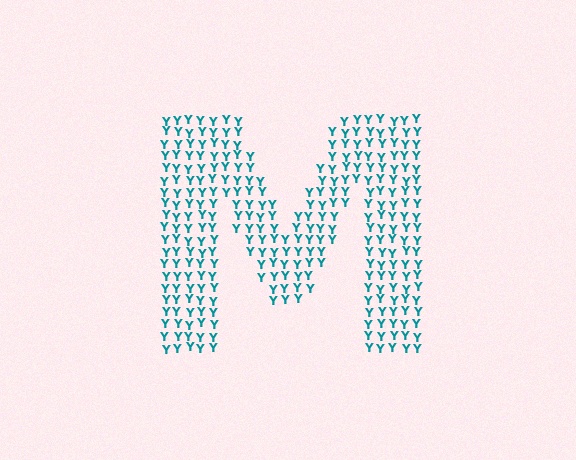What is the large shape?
The large shape is the letter M.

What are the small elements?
The small elements are letter Y's.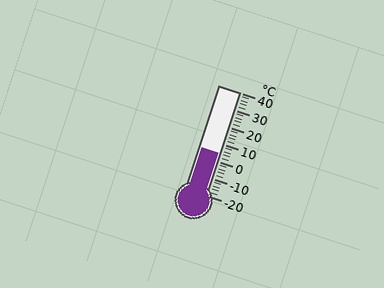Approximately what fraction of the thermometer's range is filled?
The thermometer is filled to approximately 40% of its range.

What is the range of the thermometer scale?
The thermometer scale ranges from -20°C to 40°C.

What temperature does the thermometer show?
The thermometer shows approximately 4°C.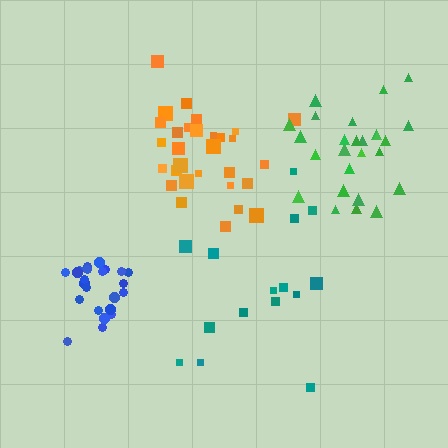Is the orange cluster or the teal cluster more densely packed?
Orange.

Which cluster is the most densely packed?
Blue.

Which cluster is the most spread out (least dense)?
Teal.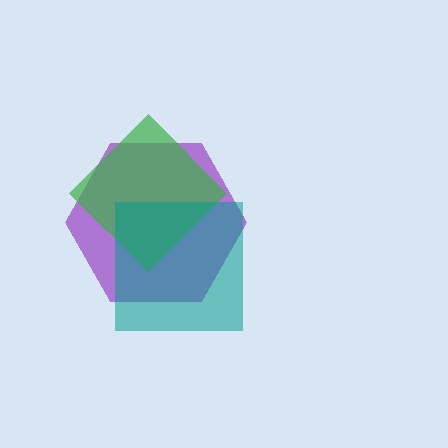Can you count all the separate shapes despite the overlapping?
Yes, there are 3 separate shapes.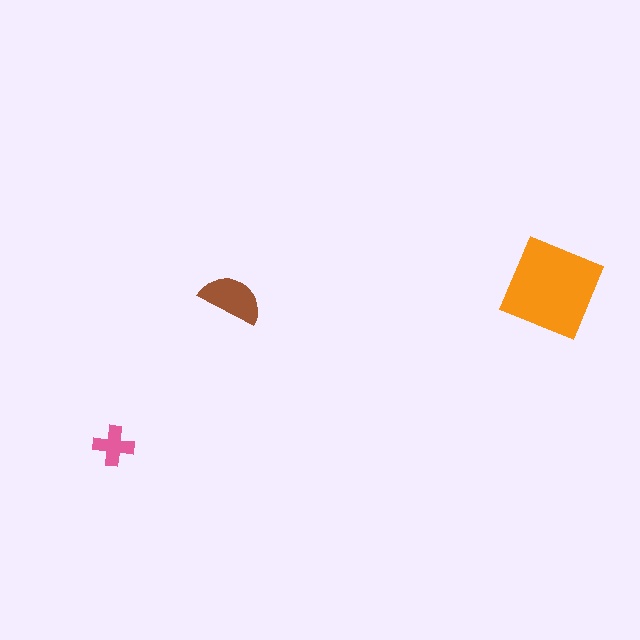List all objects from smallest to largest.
The pink cross, the brown semicircle, the orange square.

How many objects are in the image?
There are 3 objects in the image.